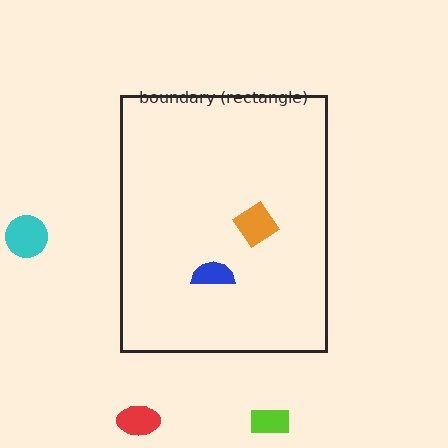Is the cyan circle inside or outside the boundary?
Outside.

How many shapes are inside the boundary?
2 inside, 3 outside.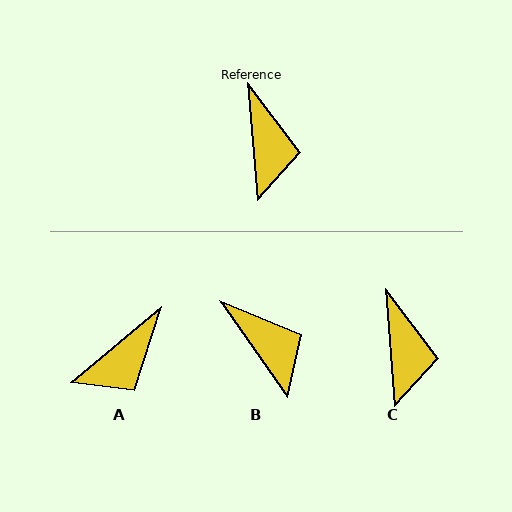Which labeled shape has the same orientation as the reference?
C.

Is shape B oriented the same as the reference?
No, it is off by about 30 degrees.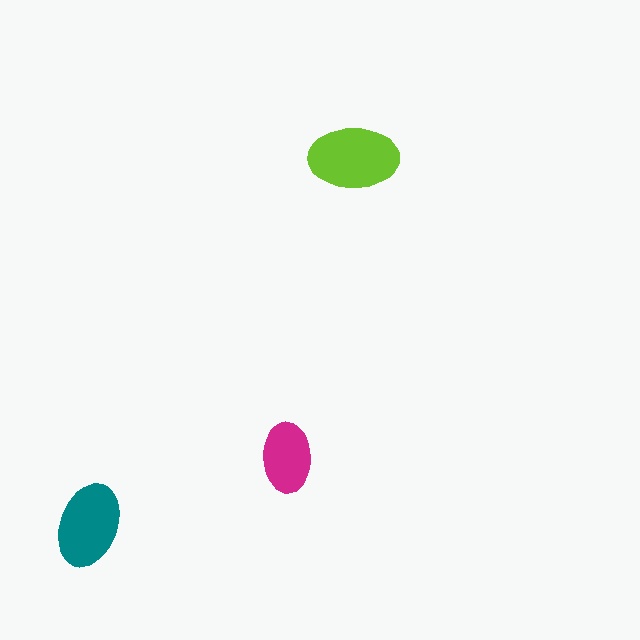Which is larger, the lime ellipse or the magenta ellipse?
The lime one.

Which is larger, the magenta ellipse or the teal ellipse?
The teal one.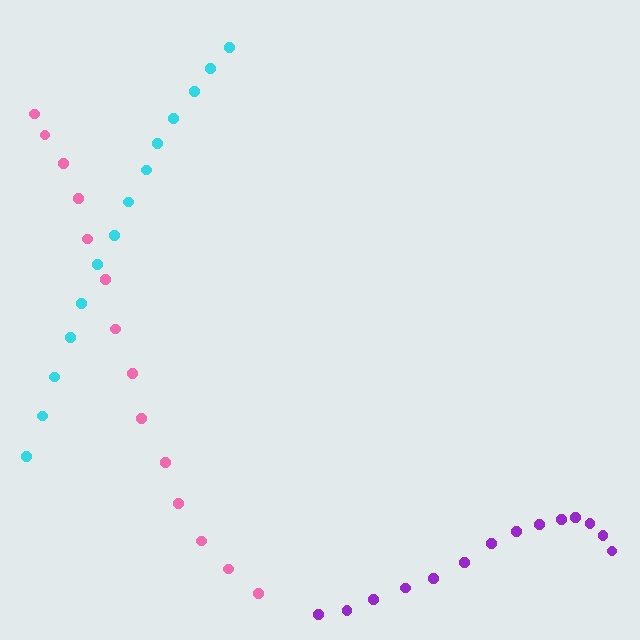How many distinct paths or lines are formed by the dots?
There are 3 distinct paths.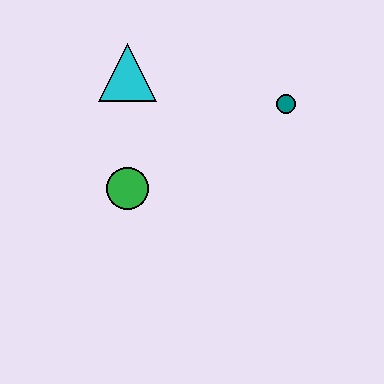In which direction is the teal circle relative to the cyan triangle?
The teal circle is to the right of the cyan triangle.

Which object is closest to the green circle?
The cyan triangle is closest to the green circle.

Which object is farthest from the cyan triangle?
The teal circle is farthest from the cyan triangle.